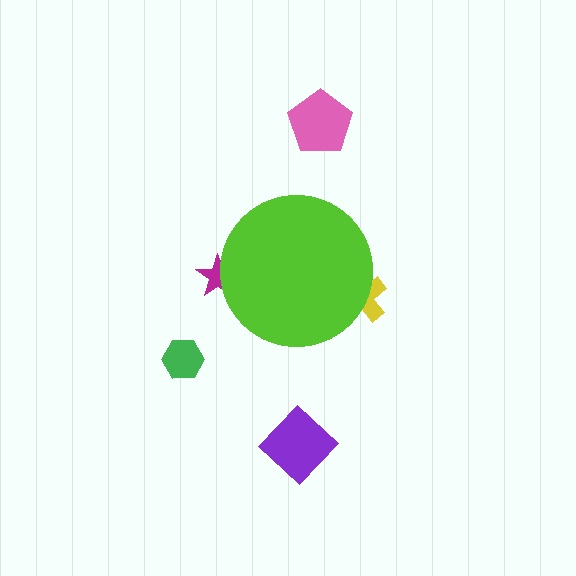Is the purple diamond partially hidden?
No, the purple diamond is fully visible.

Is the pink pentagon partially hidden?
No, the pink pentagon is fully visible.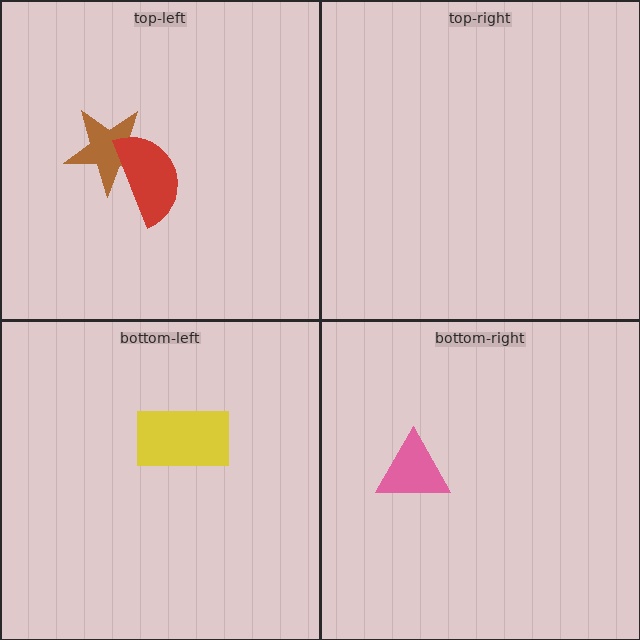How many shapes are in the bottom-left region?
1.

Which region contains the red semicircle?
The top-left region.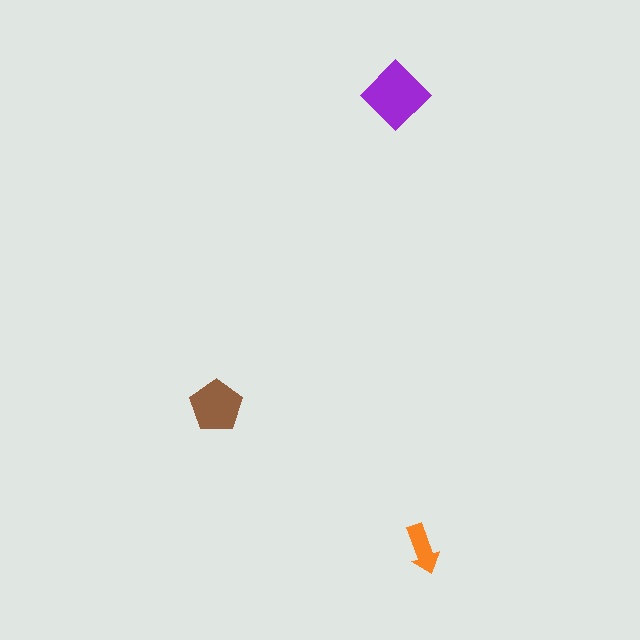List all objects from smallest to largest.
The orange arrow, the brown pentagon, the purple diamond.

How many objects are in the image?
There are 3 objects in the image.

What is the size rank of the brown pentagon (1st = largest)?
2nd.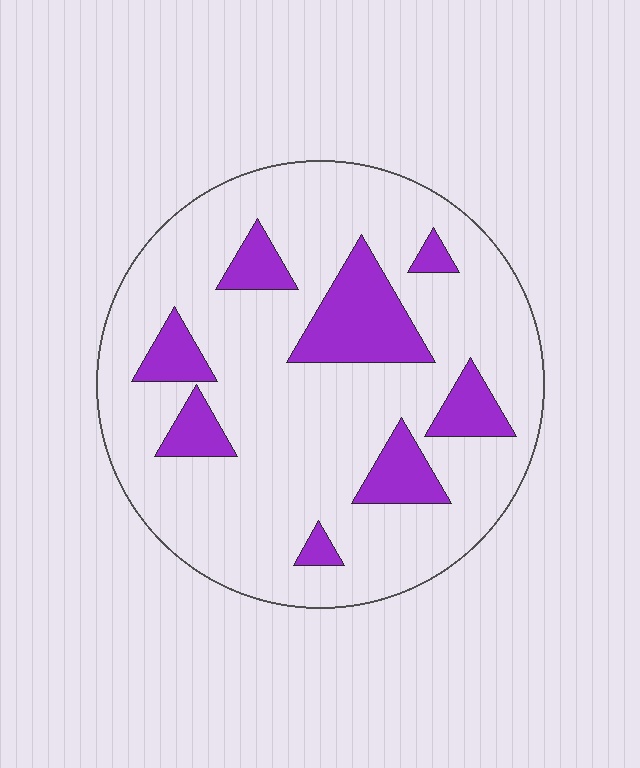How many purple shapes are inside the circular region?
8.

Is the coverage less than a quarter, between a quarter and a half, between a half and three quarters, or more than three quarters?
Less than a quarter.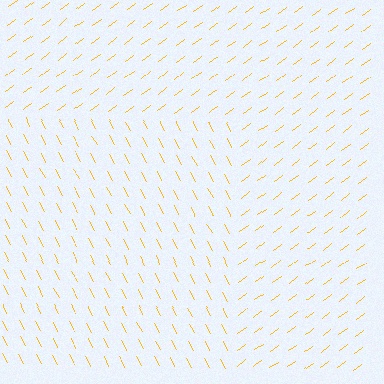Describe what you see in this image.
The image is filled with small yellow line segments. A rectangle region in the image has lines oriented differently from the surrounding lines, creating a visible texture boundary.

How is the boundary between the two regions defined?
The boundary is defined purely by a change in line orientation (approximately 82 degrees difference). All lines are the same color and thickness.